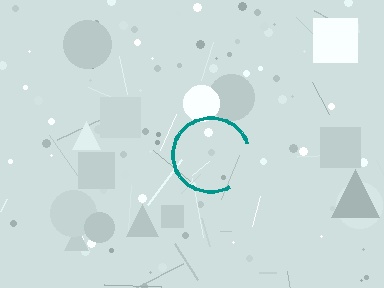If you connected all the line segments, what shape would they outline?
They would outline a circle.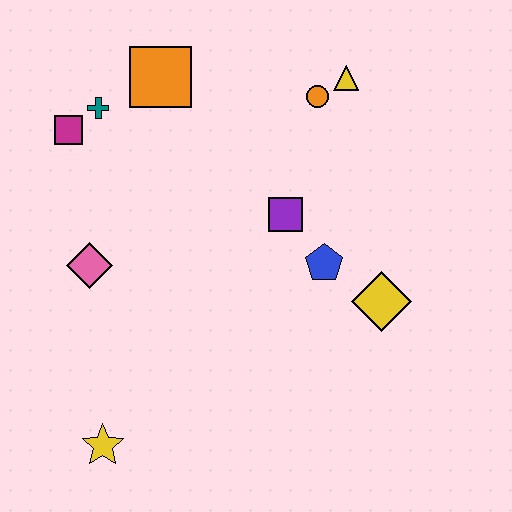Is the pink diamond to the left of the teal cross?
Yes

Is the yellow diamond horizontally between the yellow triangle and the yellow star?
No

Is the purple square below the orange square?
Yes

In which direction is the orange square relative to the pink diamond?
The orange square is above the pink diamond.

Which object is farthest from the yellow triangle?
The yellow star is farthest from the yellow triangle.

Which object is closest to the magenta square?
The teal cross is closest to the magenta square.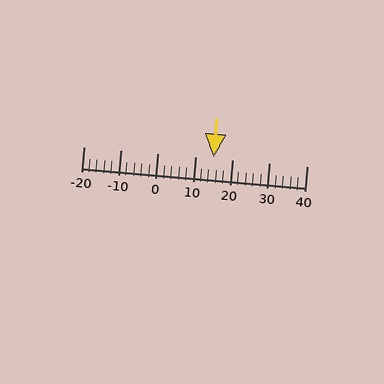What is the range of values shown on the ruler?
The ruler shows values from -20 to 40.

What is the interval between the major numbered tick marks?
The major tick marks are spaced 10 units apart.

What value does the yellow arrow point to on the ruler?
The yellow arrow points to approximately 15.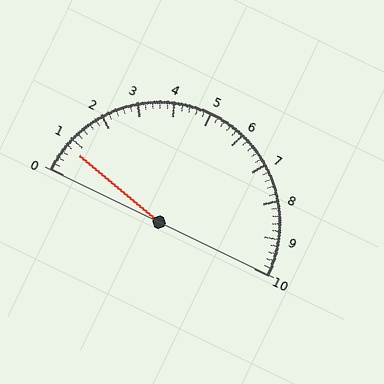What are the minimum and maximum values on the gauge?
The gauge ranges from 0 to 10.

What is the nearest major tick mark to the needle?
The nearest major tick mark is 1.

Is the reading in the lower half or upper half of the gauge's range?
The reading is in the lower half of the range (0 to 10).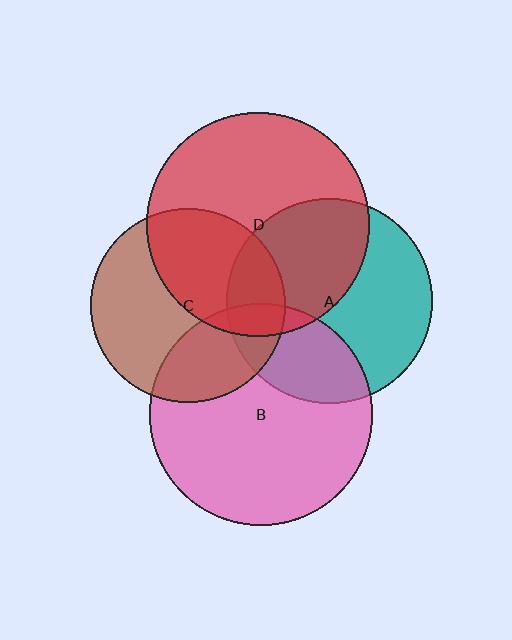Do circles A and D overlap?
Yes.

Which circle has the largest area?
Circle D (red).